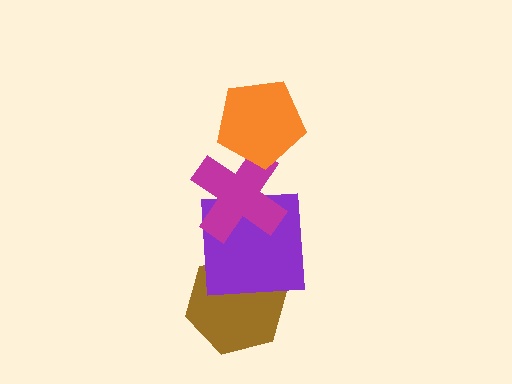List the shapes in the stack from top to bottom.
From top to bottom: the orange pentagon, the magenta cross, the purple square, the brown hexagon.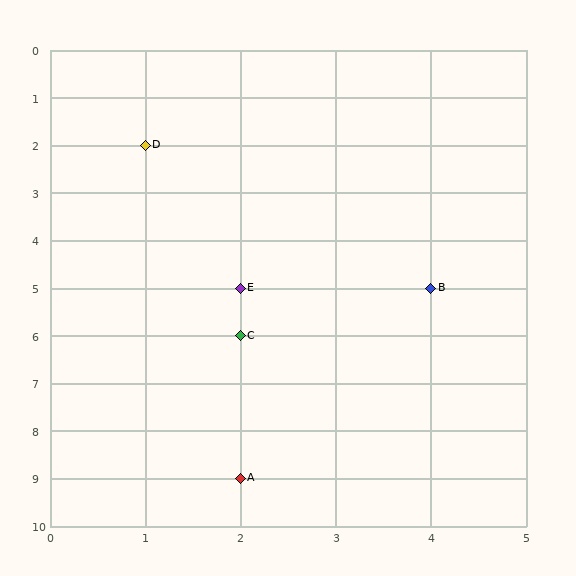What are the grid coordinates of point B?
Point B is at grid coordinates (4, 5).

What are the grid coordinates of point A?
Point A is at grid coordinates (2, 9).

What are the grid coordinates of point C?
Point C is at grid coordinates (2, 6).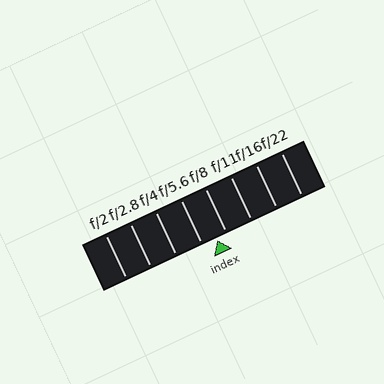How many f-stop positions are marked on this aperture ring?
There are 8 f-stop positions marked.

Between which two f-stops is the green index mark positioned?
The index mark is between f/5.6 and f/8.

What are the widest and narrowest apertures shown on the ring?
The widest aperture shown is f/2 and the narrowest is f/22.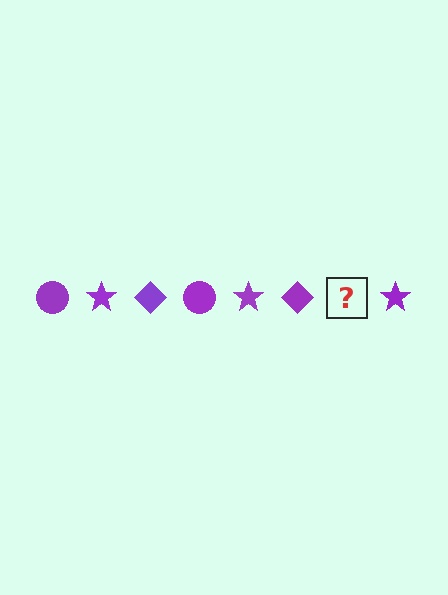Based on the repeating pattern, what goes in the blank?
The blank should be a purple circle.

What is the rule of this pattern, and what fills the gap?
The rule is that the pattern cycles through circle, star, diamond shapes in purple. The gap should be filled with a purple circle.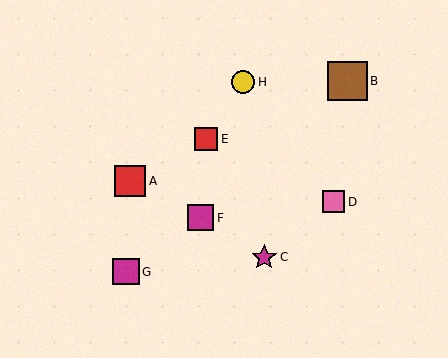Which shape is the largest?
The brown square (labeled B) is the largest.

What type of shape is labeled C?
Shape C is a magenta star.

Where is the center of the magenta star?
The center of the magenta star is at (264, 257).